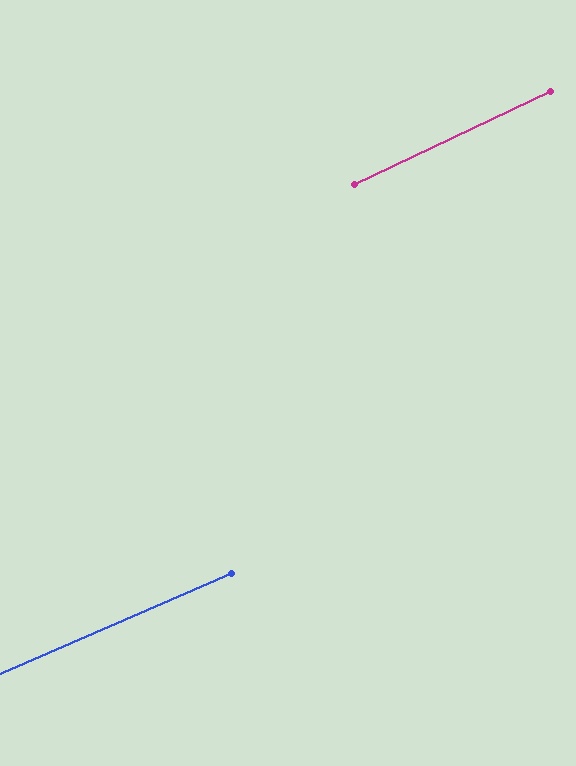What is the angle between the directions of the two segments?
Approximately 2 degrees.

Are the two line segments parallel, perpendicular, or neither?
Parallel — their directions differ by only 1.8°.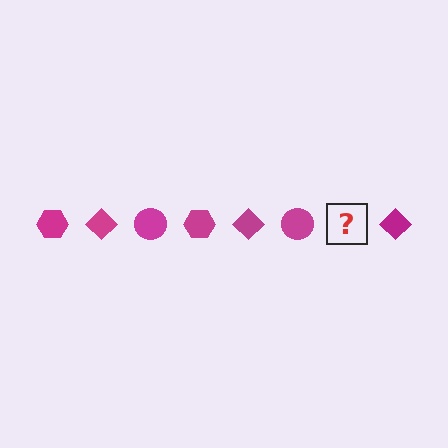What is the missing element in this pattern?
The missing element is a magenta hexagon.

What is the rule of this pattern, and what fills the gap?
The rule is that the pattern cycles through hexagon, diamond, circle shapes in magenta. The gap should be filled with a magenta hexagon.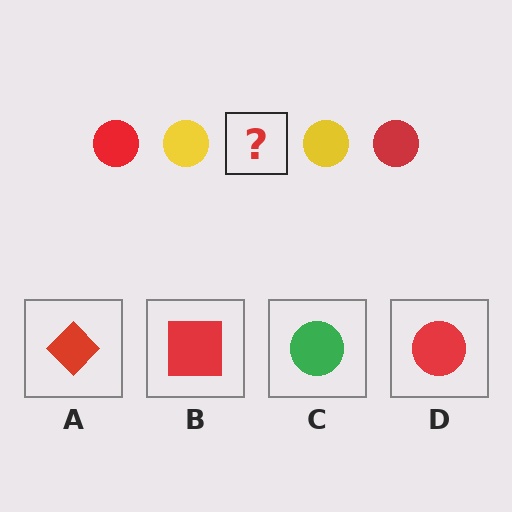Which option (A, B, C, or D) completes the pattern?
D.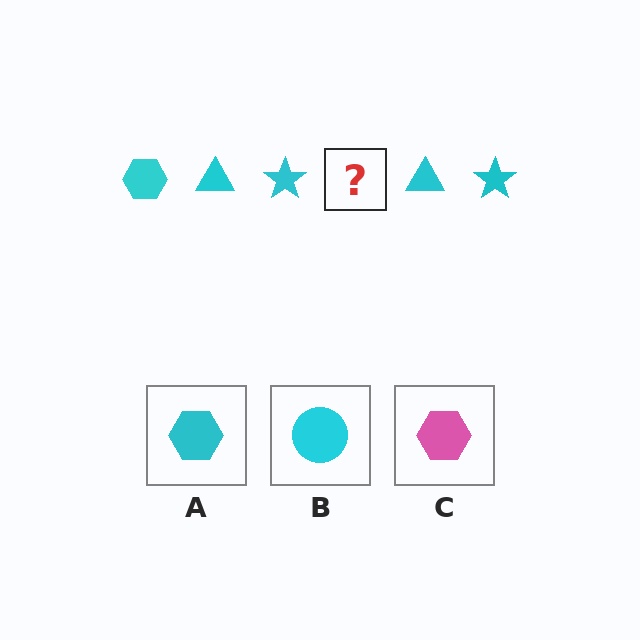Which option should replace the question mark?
Option A.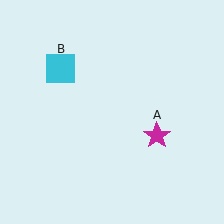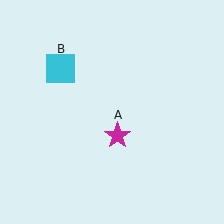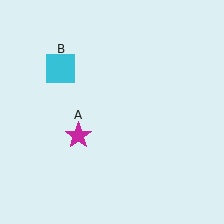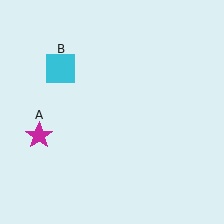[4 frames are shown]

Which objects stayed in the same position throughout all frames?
Cyan square (object B) remained stationary.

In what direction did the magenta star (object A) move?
The magenta star (object A) moved left.